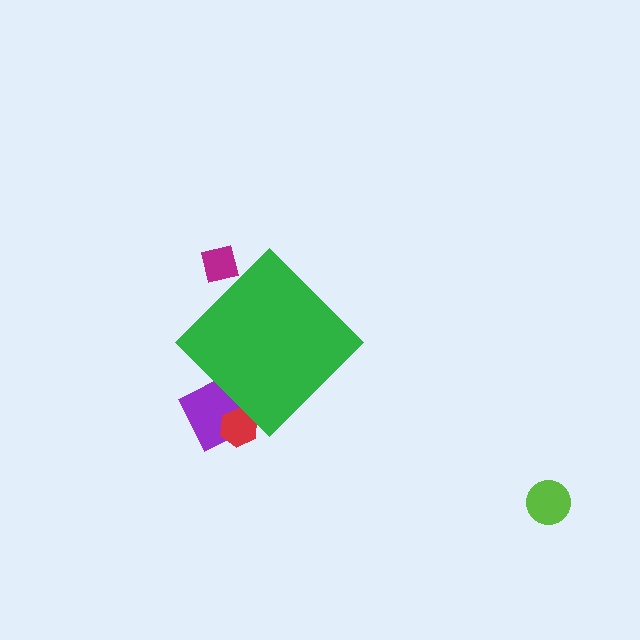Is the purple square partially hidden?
Yes, the purple square is partially hidden behind the green diamond.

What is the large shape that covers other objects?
A green diamond.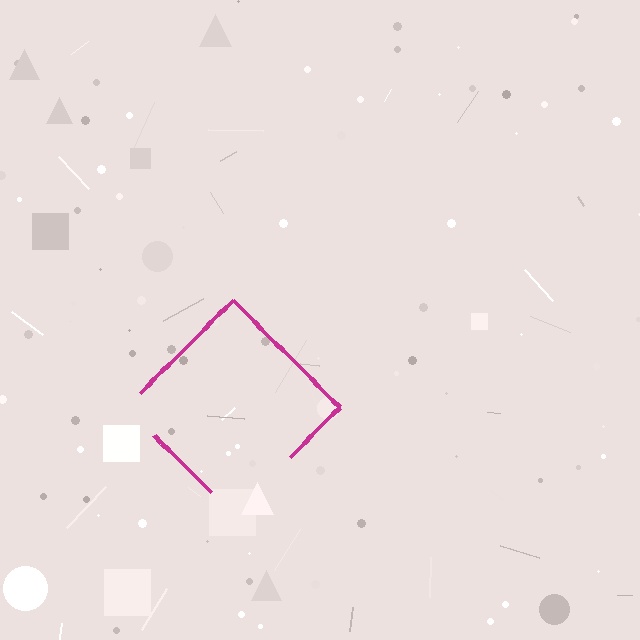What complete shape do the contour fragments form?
The contour fragments form a diamond.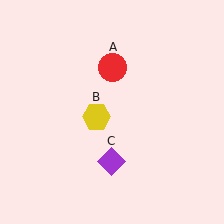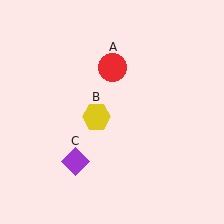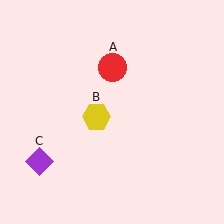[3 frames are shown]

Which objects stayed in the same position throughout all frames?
Red circle (object A) and yellow hexagon (object B) remained stationary.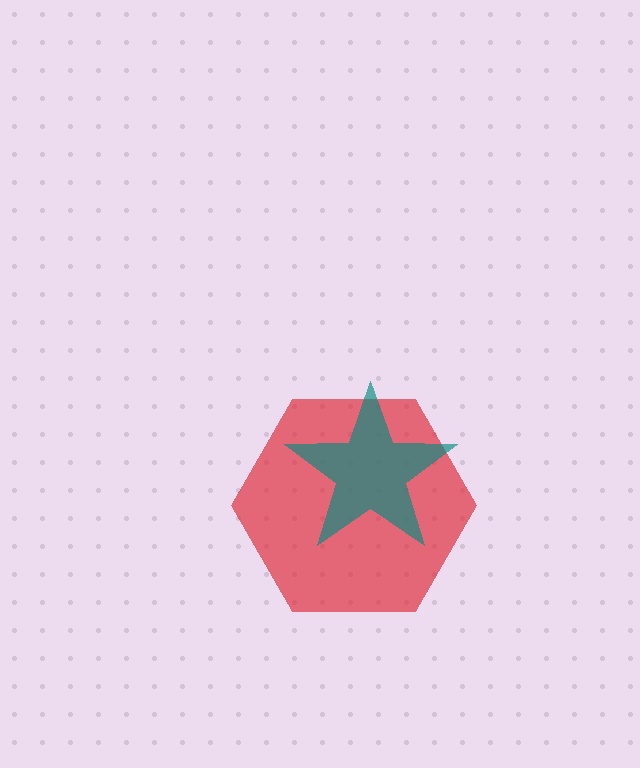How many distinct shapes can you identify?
There are 2 distinct shapes: a red hexagon, a teal star.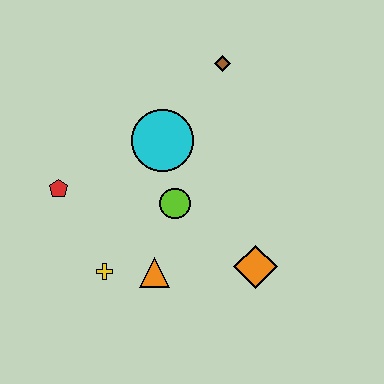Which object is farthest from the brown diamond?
The yellow cross is farthest from the brown diamond.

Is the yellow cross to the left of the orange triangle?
Yes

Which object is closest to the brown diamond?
The cyan circle is closest to the brown diamond.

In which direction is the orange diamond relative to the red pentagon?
The orange diamond is to the right of the red pentagon.